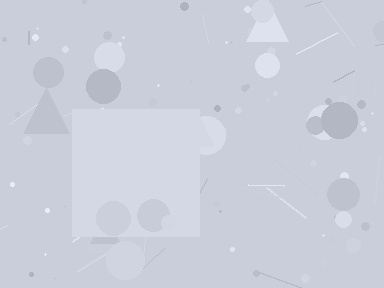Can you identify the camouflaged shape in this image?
The camouflaged shape is a square.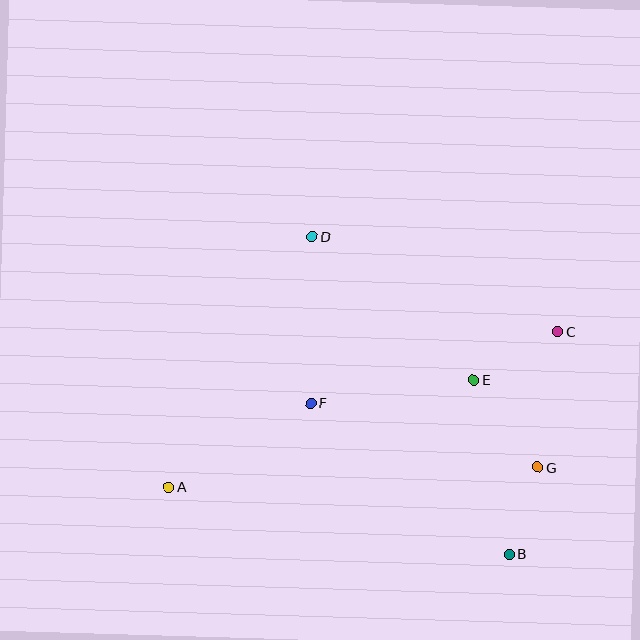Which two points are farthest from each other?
Points A and C are farthest from each other.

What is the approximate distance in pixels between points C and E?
The distance between C and E is approximately 96 pixels.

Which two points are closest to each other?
Points B and G are closest to each other.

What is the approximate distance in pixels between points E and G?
The distance between E and G is approximately 108 pixels.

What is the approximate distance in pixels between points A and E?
The distance between A and E is approximately 323 pixels.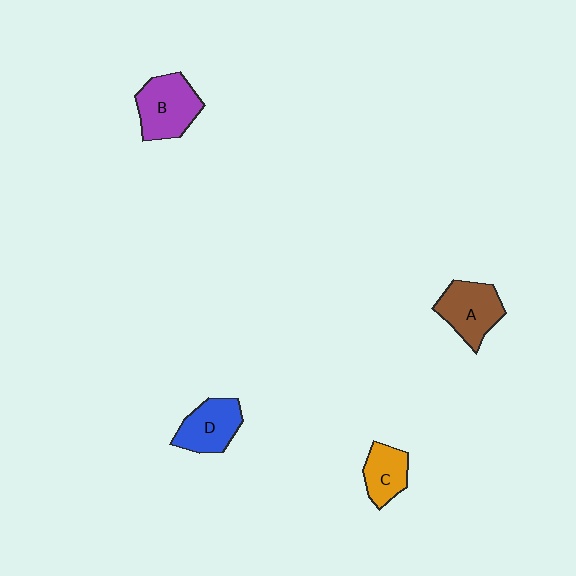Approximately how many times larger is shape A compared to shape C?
Approximately 1.4 times.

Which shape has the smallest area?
Shape C (orange).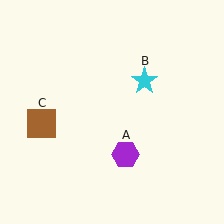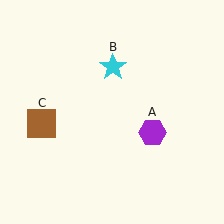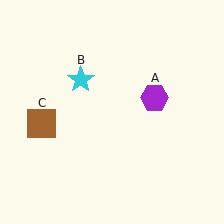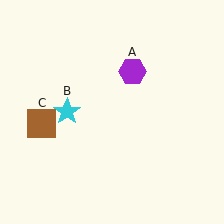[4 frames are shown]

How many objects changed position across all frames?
2 objects changed position: purple hexagon (object A), cyan star (object B).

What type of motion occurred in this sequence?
The purple hexagon (object A), cyan star (object B) rotated counterclockwise around the center of the scene.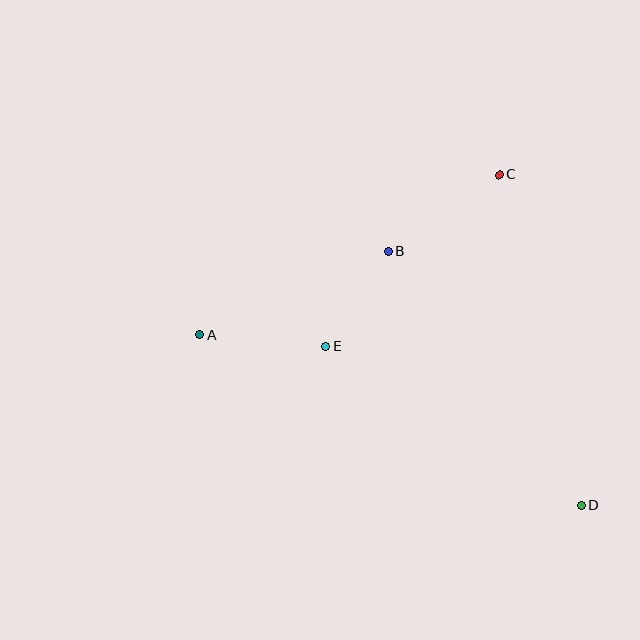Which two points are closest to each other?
Points B and E are closest to each other.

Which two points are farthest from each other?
Points A and D are farthest from each other.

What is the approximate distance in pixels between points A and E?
The distance between A and E is approximately 127 pixels.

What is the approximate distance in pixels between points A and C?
The distance between A and C is approximately 339 pixels.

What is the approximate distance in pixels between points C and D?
The distance between C and D is approximately 340 pixels.